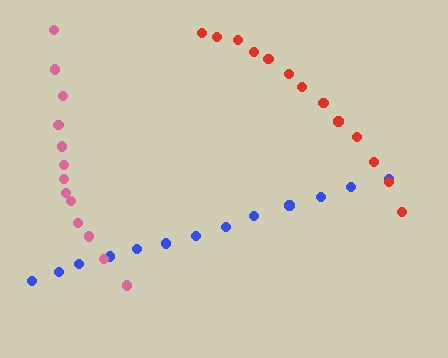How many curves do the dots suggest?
There are 3 distinct paths.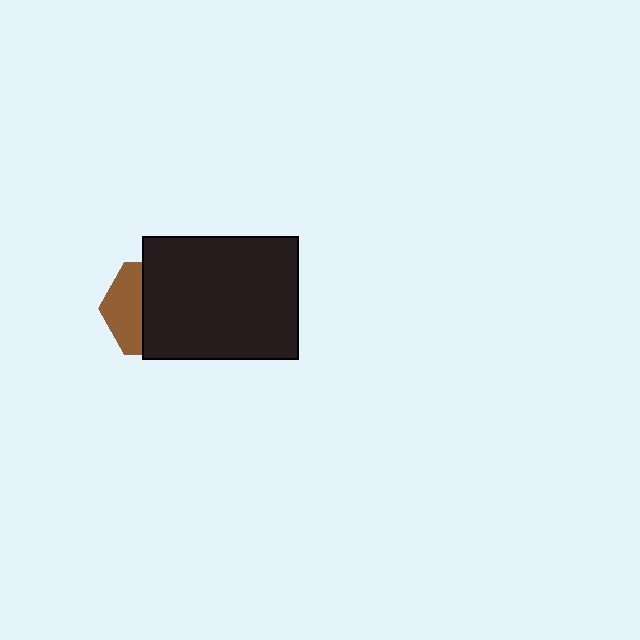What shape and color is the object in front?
The object in front is a black rectangle.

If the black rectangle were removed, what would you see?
You would see the complete brown hexagon.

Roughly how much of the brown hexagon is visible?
A small part of it is visible (roughly 38%).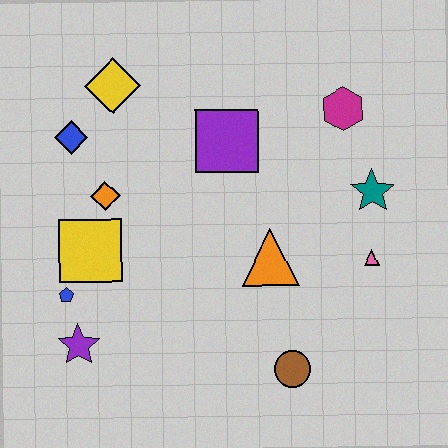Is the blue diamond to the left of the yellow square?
Yes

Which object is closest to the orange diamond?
The yellow square is closest to the orange diamond.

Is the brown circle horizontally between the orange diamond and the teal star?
Yes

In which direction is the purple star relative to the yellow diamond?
The purple star is below the yellow diamond.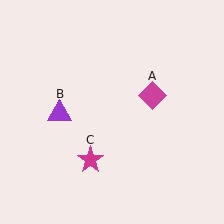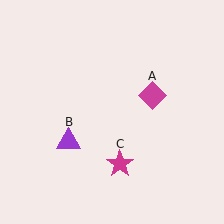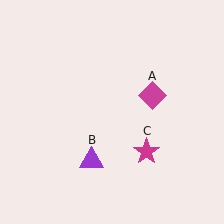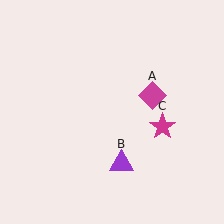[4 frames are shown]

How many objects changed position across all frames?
2 objects changed position: purple triangle (object B), magenta star (object C).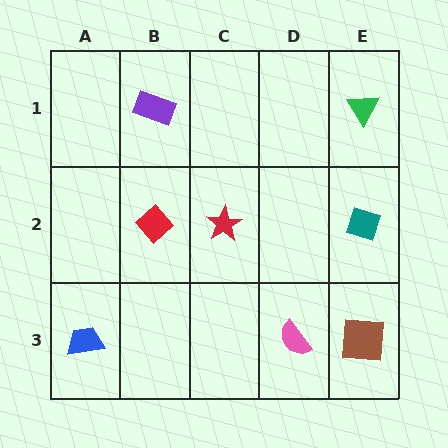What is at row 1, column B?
A purple rectangle.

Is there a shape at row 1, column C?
No, that cell is empty.